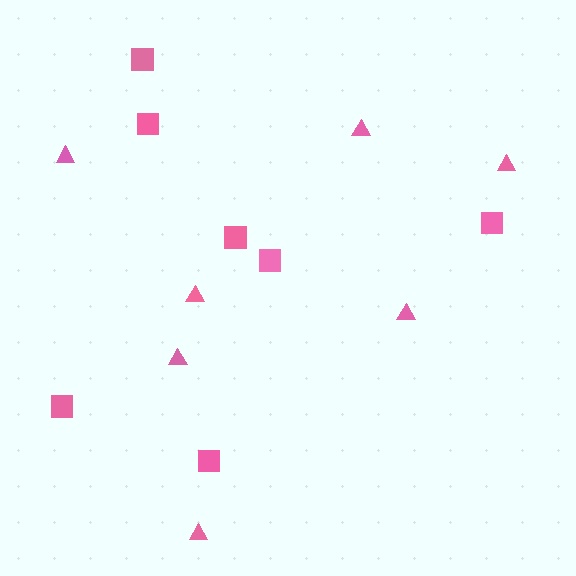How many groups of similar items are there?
There are 2 groups: one group of triangles (7) and one group of squares (7).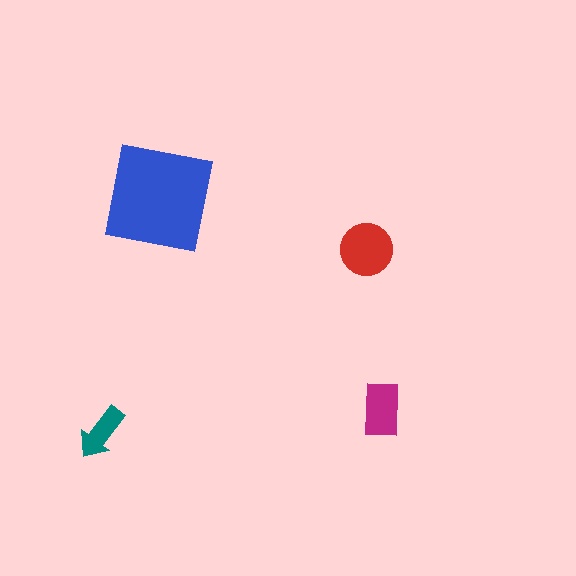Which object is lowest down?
The teal arrow is bottommost.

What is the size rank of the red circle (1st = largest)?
2nd.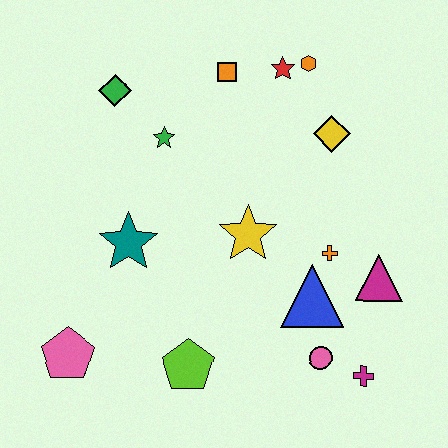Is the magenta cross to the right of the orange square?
Yes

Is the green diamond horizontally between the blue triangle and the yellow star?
No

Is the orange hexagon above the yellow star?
Yes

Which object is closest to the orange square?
The red star is closest to the orange square.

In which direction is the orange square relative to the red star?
The orange square is to the left of the red star.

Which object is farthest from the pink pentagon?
The orange hexagon is farthest from the pink pentagon.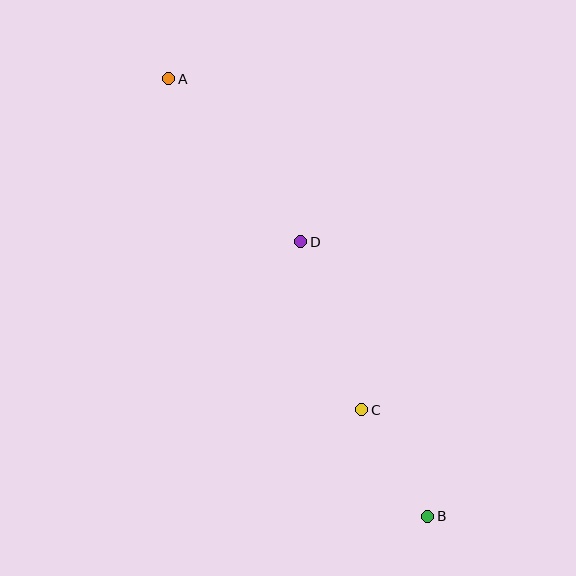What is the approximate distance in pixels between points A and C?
The distance between A and C is approximately 383 pixels.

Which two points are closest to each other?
Points B and C are closest to each other.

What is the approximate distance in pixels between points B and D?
The distance between B and D is approximately 302 pixels.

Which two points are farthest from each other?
Points A and B are farthest from each other.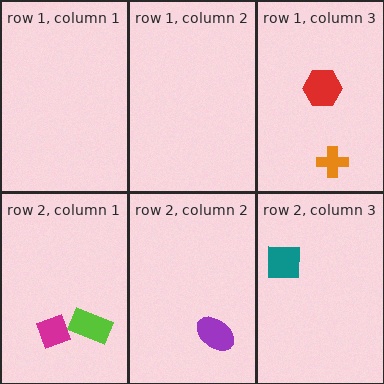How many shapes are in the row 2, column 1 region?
2.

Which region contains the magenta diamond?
The row 2, column 1 region.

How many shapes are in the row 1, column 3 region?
2.